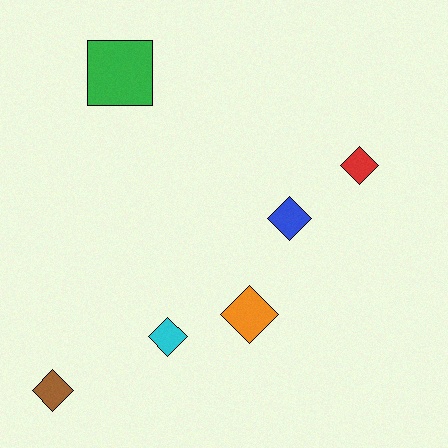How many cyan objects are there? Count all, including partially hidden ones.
There is 1 cyan object.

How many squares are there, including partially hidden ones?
There is 1 square.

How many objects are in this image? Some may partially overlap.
There are 6 objects.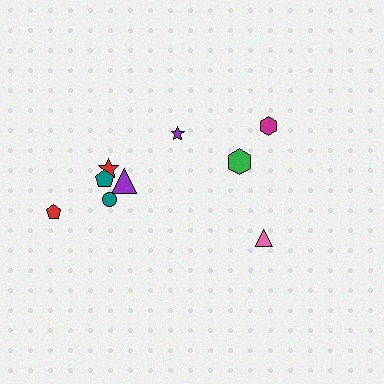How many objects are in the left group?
There are 6 objects.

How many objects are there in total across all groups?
There are 9 objects.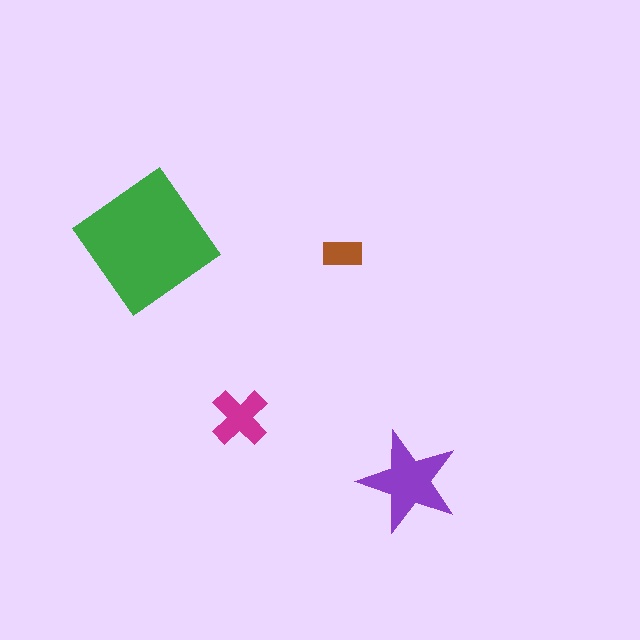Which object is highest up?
The green diamond is topmost.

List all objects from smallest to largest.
The brown rectangle, the magenta cross, the purple star, the green diamond.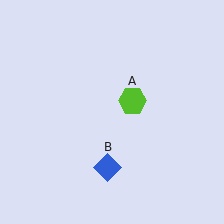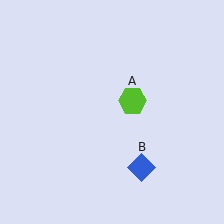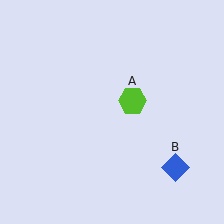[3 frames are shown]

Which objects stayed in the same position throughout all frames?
Lime hexagon (object A) remained stationary.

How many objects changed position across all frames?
1 object changed position: blue diamond (object B).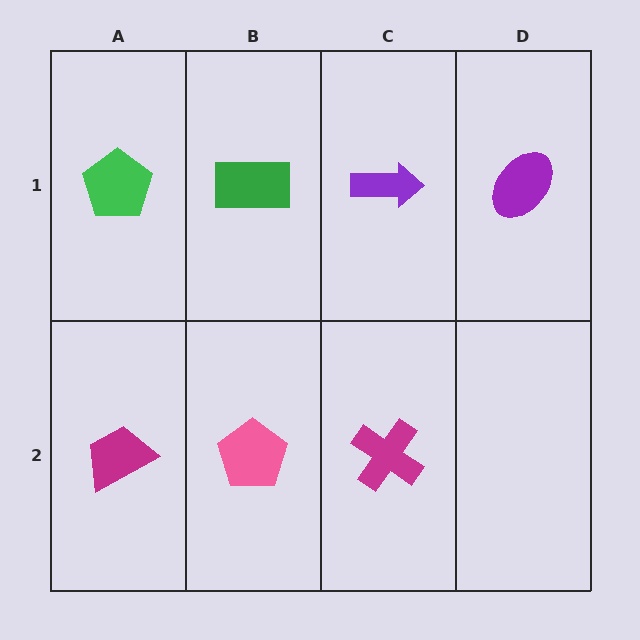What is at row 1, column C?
A purple arrow.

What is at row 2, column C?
A magenta cross.